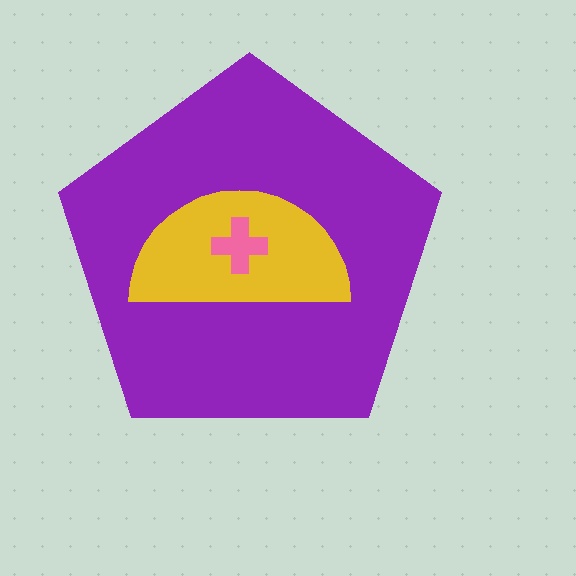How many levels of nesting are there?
3.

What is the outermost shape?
The purple pentagon.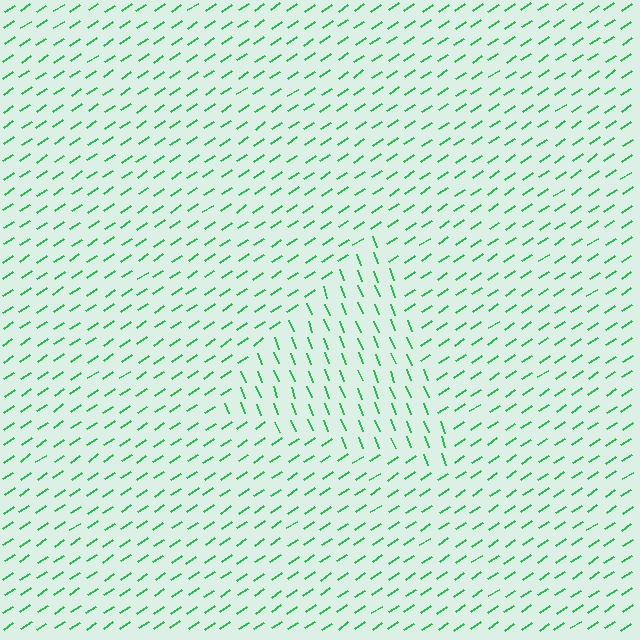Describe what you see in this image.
The image is filled with small green line segments. A triangle region in the image has lines oriented differently from the surrounding lines, creating a visible texture boundary.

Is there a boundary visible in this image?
Yes, there is a texture boundary formed by a change in line orientation.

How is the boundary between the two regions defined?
The boundary is defined purely by a change in line orientation (approximately 77 degrees difference). All lines are the same color and thickness.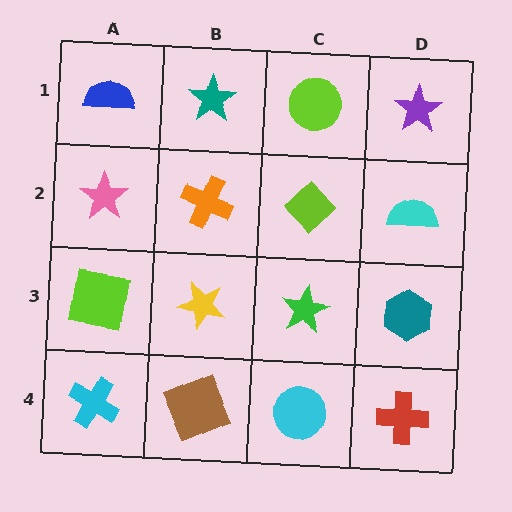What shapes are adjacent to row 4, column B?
A yellow star (row 3, column B), a cyan cross (row 4, column A), a cyan circle (row 4, column C).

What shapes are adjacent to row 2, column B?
A teal star (row 1, column B), a yellow star (row 3, column B), a pink star (row 2, column A), a lime diamond (row 2, column C).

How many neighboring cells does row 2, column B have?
4.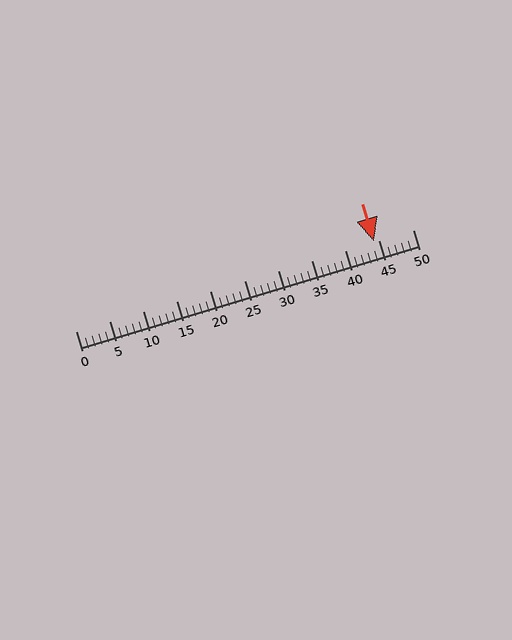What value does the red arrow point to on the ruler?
The red arrow points to approximately 44.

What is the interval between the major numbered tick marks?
The major tick marks are spaced 5 units apart.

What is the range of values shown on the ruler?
The ruler shows values from 0 to 50.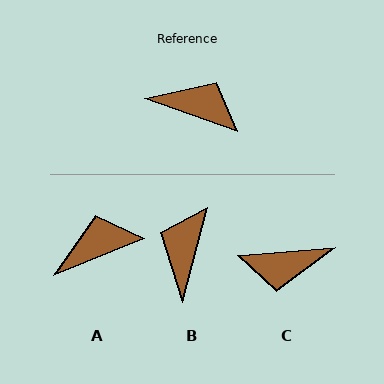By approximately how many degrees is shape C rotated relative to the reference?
Approximately 156 degrees clockwise.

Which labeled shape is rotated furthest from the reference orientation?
C, about 156 degrees away.